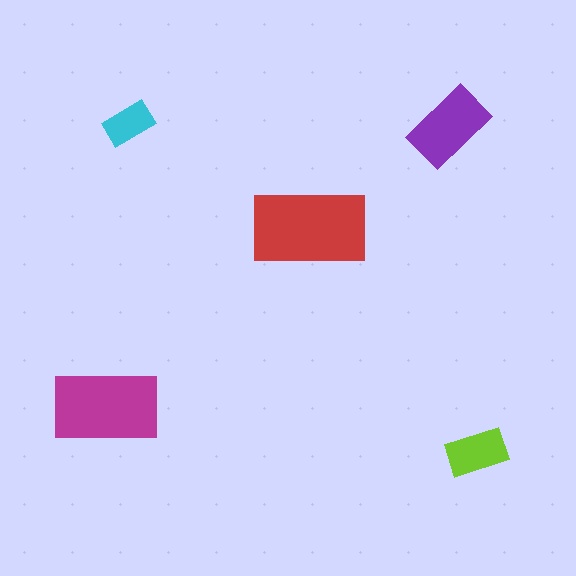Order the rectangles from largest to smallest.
the red one, the magenta one, the purple one, the lime one, the cyan one.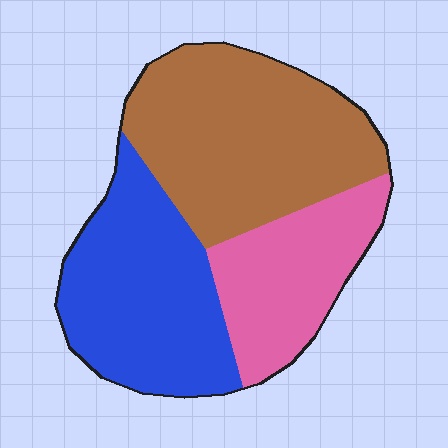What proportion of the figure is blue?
Blue covers 35% of the figure.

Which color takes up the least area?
Pink, at roughly 25%.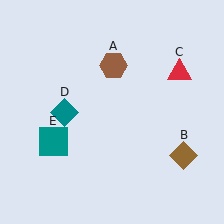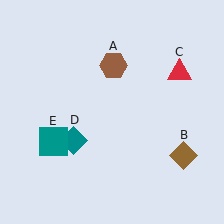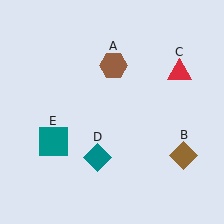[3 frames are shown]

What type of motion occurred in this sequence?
The teal diamond (object D) rotated counterclockwise around the center of the scene.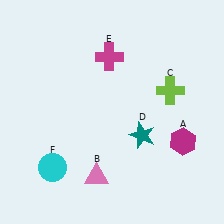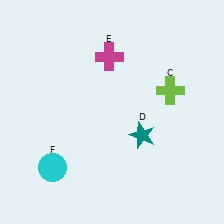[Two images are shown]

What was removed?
The magenta hexagon (A), the pink triangle (B) were removed in Image 2.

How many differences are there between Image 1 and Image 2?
There are 2 differences between the two images.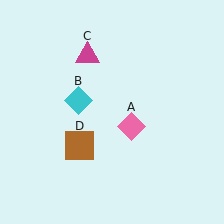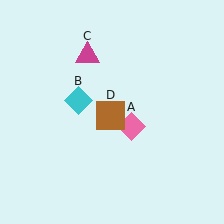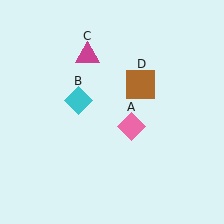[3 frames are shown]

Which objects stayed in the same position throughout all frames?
Pink diamond (object A) and cyan diamond (object B) and magenta triangle (object C) remained stationary.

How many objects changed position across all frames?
1 object changed position: brown square (object D).